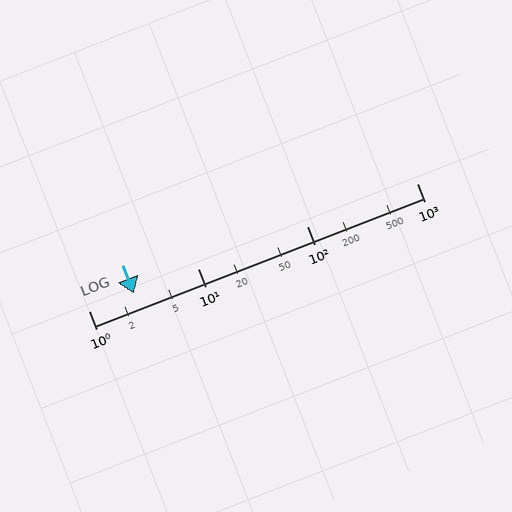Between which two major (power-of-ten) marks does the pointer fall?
The pointer is between 1 and 10.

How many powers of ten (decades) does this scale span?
The scale spans 3 decades, from 1 to 1000.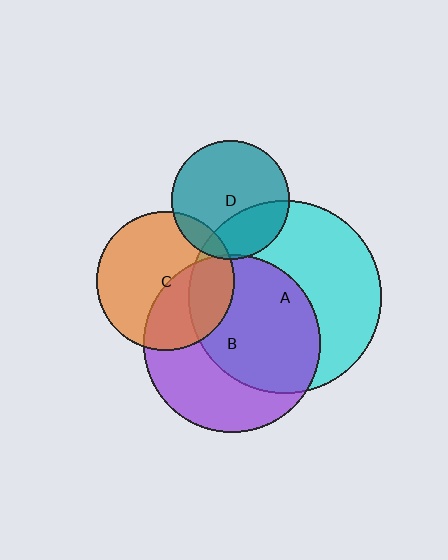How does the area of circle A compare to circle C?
Approximately 1.9 times.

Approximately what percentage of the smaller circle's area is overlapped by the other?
Approximately 5%.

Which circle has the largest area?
Circle A (cyan).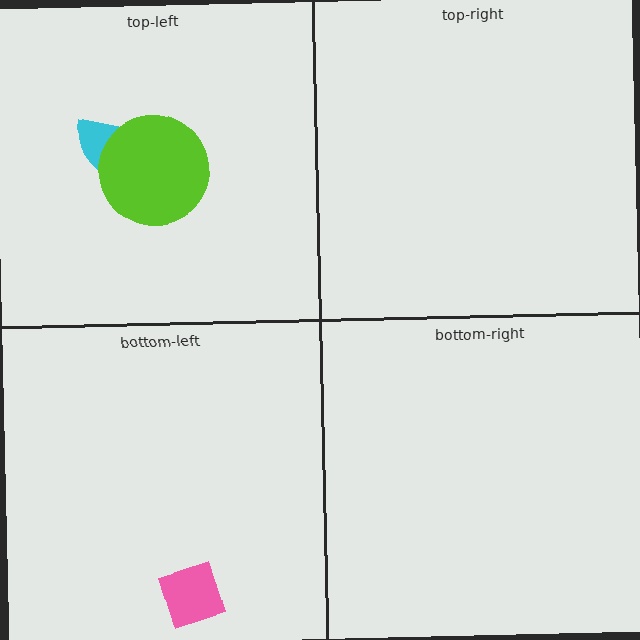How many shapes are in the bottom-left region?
1.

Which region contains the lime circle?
The top-left region.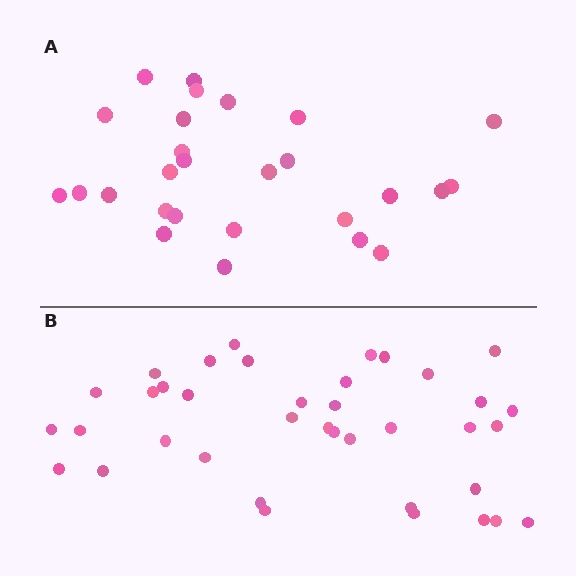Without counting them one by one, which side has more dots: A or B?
Region B (the bottom region) has more dots.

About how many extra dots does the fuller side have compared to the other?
Region B has roughly 12 or so more dots than region A.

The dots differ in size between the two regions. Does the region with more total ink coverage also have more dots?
No. Region A has more total ink coverage because its dots are larger, but region B actually contains more individual dots. Total area can be misleading — the number of items is what matters here.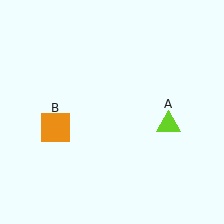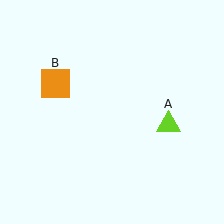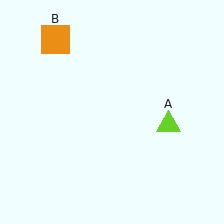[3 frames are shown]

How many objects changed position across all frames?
1 object changed position: orange square (object B).